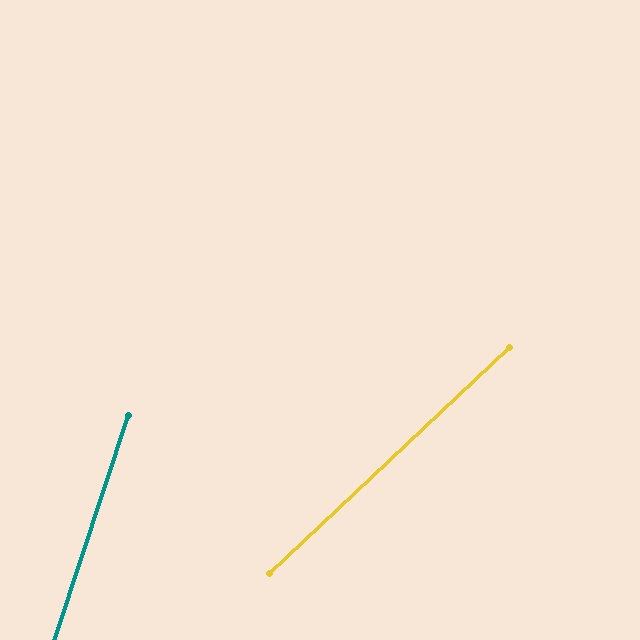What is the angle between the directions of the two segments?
Approximately 29 degrees.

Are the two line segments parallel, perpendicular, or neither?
Neither parallel nor perpendicular — they differ by about 29°.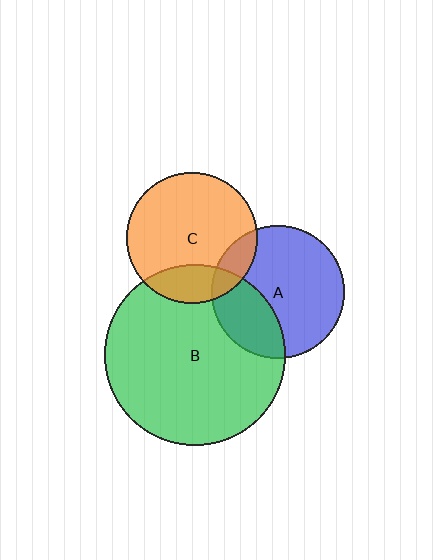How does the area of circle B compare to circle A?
Approximately 1.8 times.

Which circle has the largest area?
Circle B (green).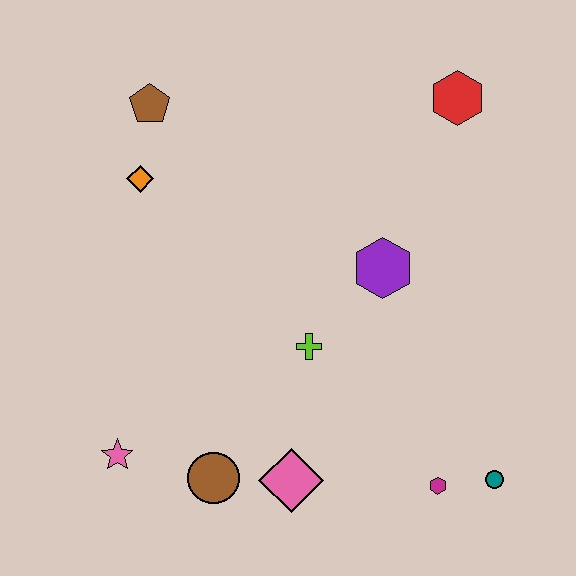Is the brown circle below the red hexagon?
Yes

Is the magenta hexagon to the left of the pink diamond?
No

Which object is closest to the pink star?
The brown circle is closest to the pink star.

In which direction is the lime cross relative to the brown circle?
The lime cross is above the brown circle.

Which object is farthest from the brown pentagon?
The teal circle is farthest from the brown pentagon.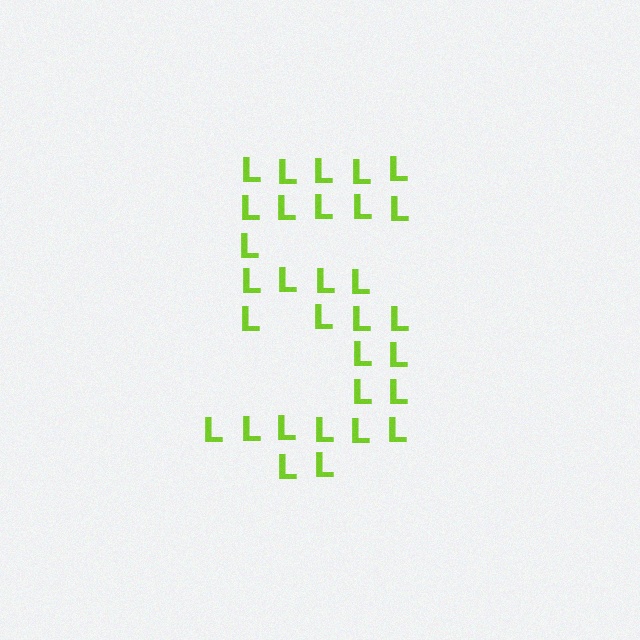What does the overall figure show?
The overall figure shows the digit 5.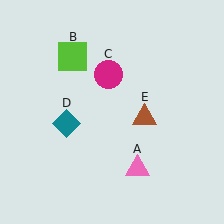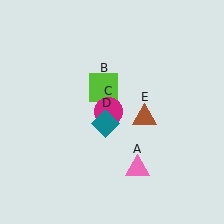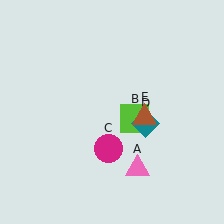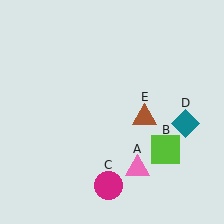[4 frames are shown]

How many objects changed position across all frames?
3 objects changed position: lime square (object B), magenta circle (object C), teal diamond (object D).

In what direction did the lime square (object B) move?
The lime square (object B) moved down and to the right.